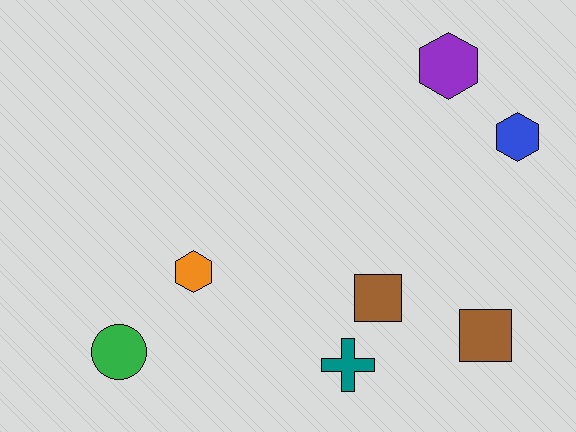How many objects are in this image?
There are 7 objects.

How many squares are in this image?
There are 2 squares.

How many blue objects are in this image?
There is 1 blue object.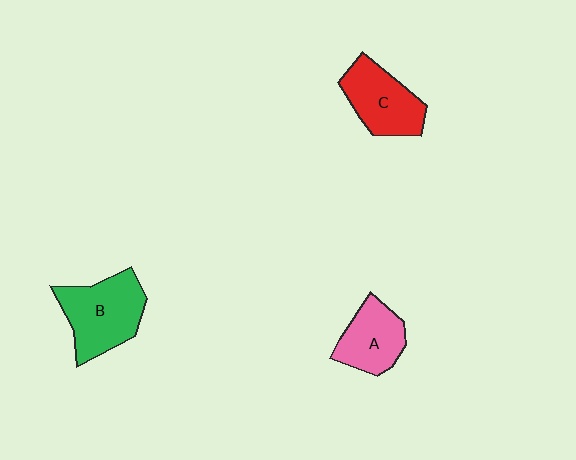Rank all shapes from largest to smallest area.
From largest to smallest: B (green), C (red), A (pink).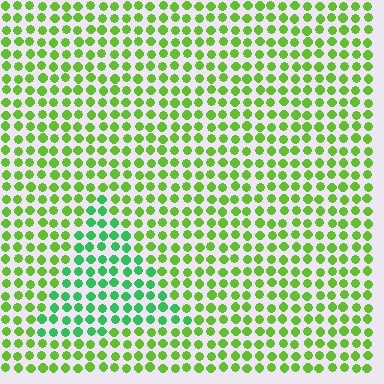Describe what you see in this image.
The image is filled with small lime elements in a uniform arrangement. A triangle-shaped region is visible where the elements are tinted to a slightly different hue, forming a subtle color boundary.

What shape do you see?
I see a triangle.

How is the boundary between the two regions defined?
The boundary is defined purely by a slight shift in hue (about 39 degrees). Spacing, size, and orientation are identical on both sides.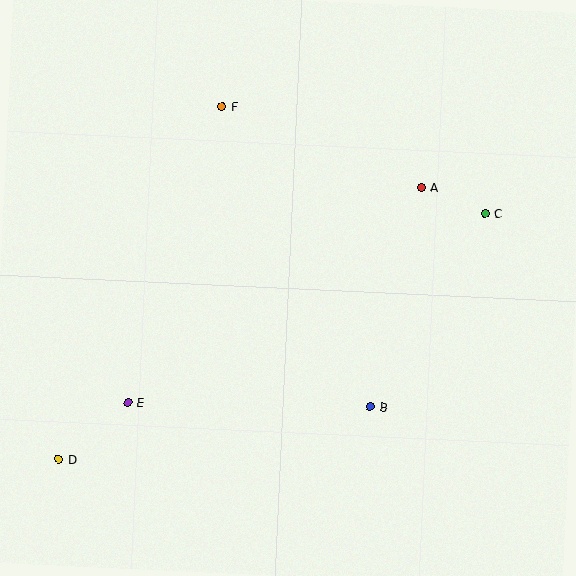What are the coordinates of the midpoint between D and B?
The midpoint between D and B is at (214, 433).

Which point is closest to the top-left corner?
Point F is closest to the top-left corner.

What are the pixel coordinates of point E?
Point E is at (128, 402).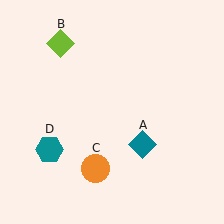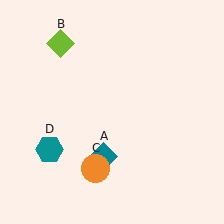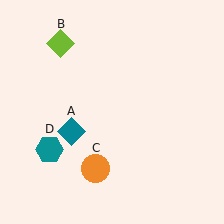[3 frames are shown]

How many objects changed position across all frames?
1 object changed position: teal diamond (object A).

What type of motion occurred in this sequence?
The teal diamond (object A) rotated clockwise around the center of the scene.